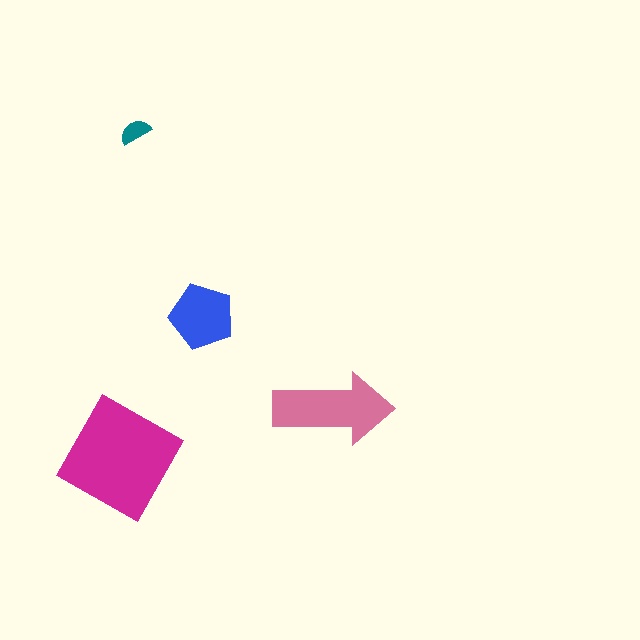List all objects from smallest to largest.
The teal semicircle, the blue pentagon, the pink arrow, the magenta square.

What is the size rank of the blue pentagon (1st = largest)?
3rd.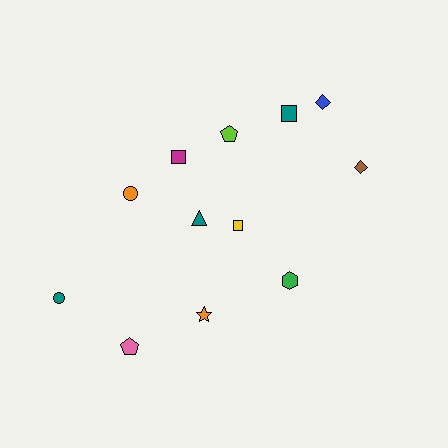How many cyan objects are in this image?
There are no cyan objects.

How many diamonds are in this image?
There are 2 diamonds.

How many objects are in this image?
There are 12 objects.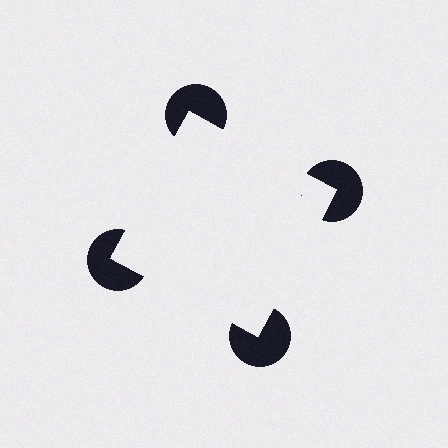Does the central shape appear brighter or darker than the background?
It typically appears slightly brighter than the background, even though no actual brightness change is drawn.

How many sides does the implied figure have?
4 sides.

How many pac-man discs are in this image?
There are 4 — one at each vertex of the illusory square.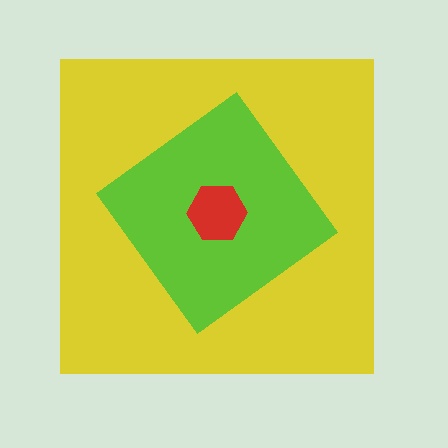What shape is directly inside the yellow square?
The lime diamond.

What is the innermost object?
The red hexagon.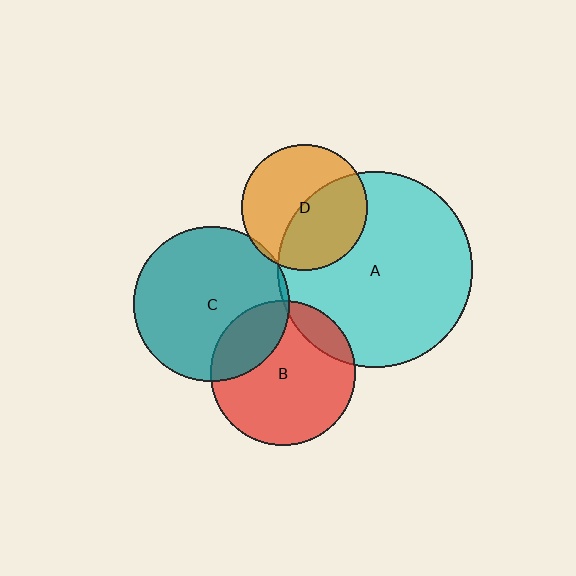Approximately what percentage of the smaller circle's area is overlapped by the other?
Approximately 15%.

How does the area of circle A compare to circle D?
Approximately 2.4 times.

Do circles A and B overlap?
Yes.